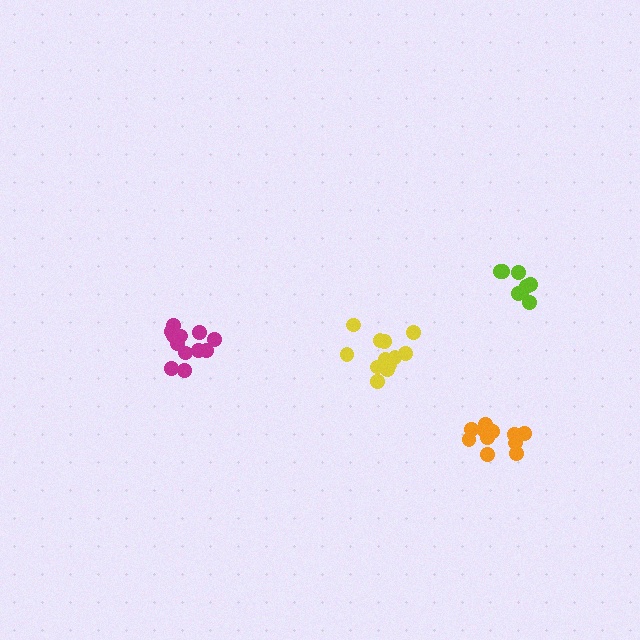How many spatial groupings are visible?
There are 4 spatial groupings.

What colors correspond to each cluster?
The clusters are colored: lime, yellow, orange, magenta.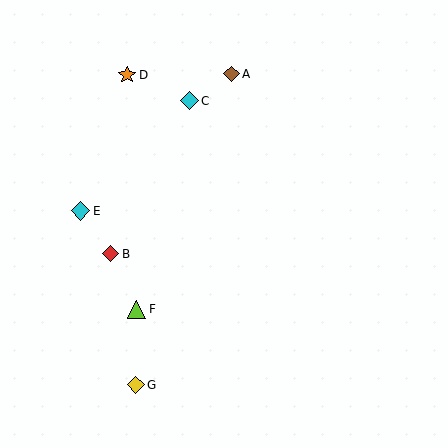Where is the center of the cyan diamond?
The center of the cyan diamond is at (189, 101).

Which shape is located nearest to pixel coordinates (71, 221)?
The cyan diamond (labeled E) at (80, 211) is nearest to that location.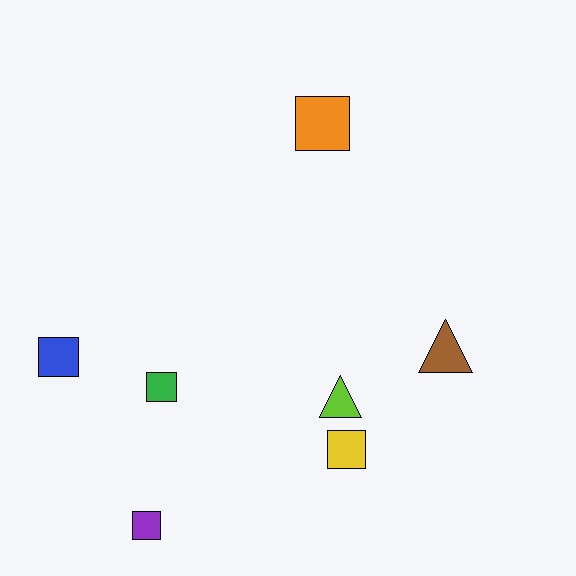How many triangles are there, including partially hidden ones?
There are 2 triangles.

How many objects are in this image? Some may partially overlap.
There are 7 objects.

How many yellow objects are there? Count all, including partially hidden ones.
There is 1 yellow object.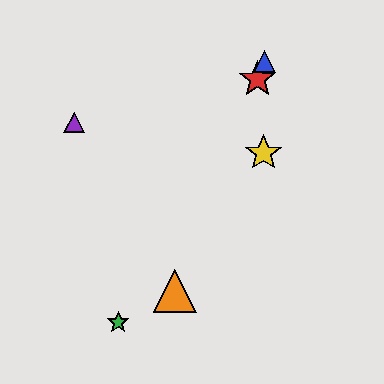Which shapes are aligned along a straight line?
The red star, the blue triangle, the orange triangle are aligned along a straight line.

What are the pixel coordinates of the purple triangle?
The purple triangle is at (74, 122).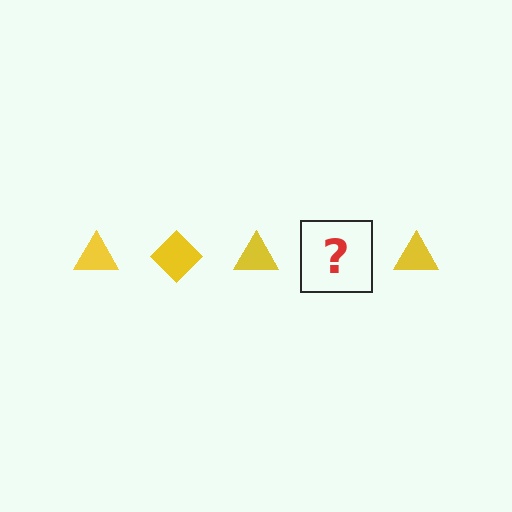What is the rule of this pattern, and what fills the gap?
The rule is that the pattern cycles through triangle, diamond shapes in yellow. The gap should be filled with a yellow diamond.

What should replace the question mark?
The question mark should be replaced with a yellow diamond.